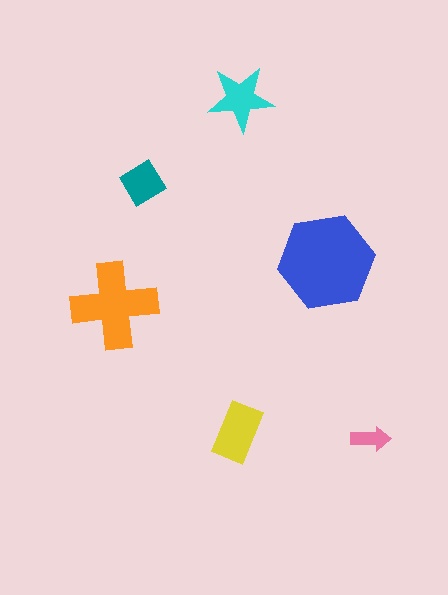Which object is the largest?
The blue hexagon.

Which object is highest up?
The cyan star is topmost.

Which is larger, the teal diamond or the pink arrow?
The teal diamond.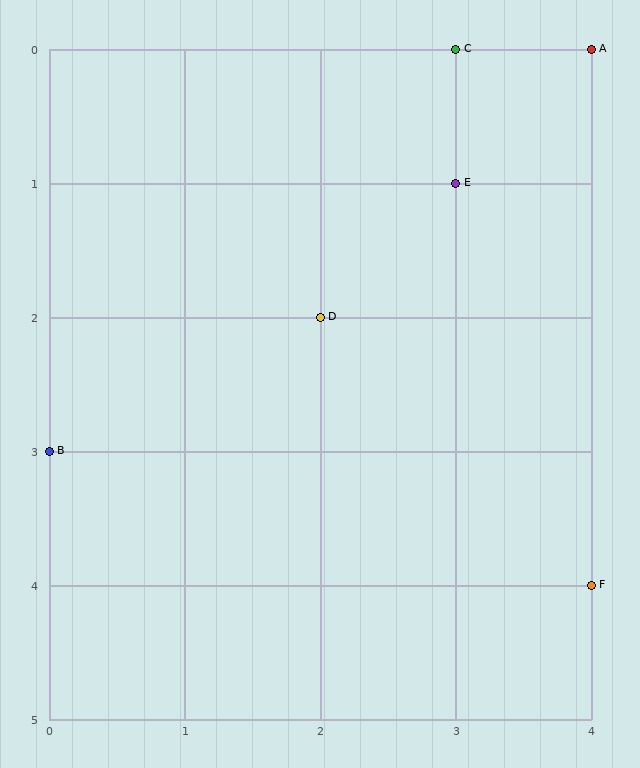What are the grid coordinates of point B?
Point B is at grid coordinates (0, 3).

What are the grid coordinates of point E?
Point E is at grid coordinates (3, 1).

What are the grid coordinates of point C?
Point C is at grid coordinates (3, 0).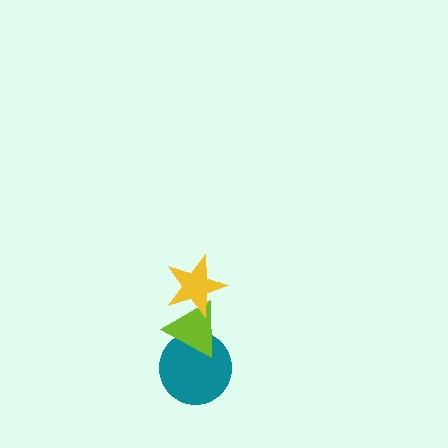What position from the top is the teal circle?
The teal circle is 3rd from the top.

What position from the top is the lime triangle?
The lime triangle is 2nd from the top.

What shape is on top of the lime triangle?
The yellow star is on top of the lime triangle.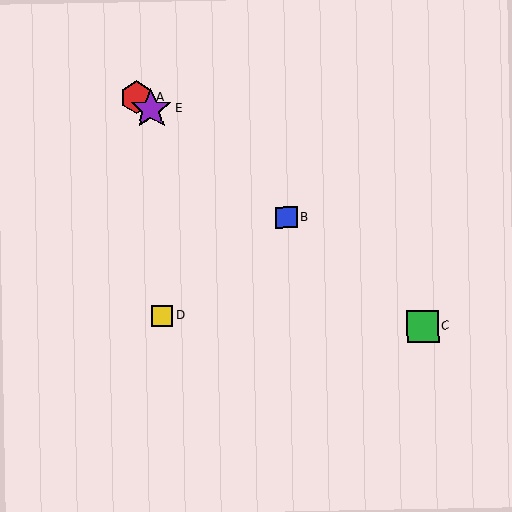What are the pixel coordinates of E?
Object E is at (151, 109).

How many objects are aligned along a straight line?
4 objects (A, B, C, E) are aligned along a straight line.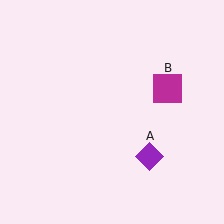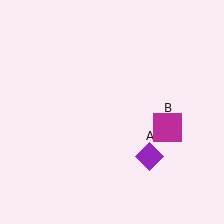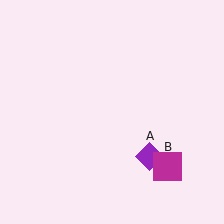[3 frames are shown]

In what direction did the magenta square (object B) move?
The magenta square (object B) moved down.